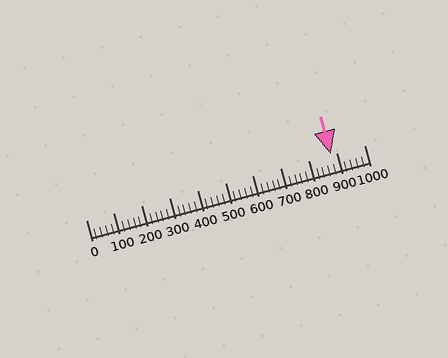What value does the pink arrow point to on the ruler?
The pink arrow points to approximately 880.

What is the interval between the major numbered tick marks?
The major tick marks are spaced 100 units apart.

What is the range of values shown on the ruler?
The ruler shows values from 0 to 1000.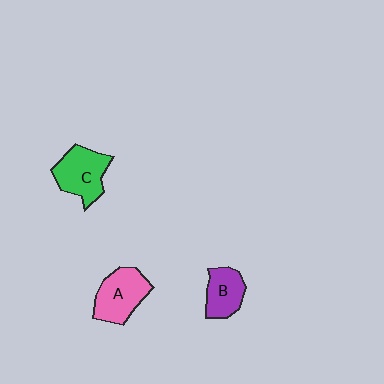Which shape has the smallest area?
Shape B (purple).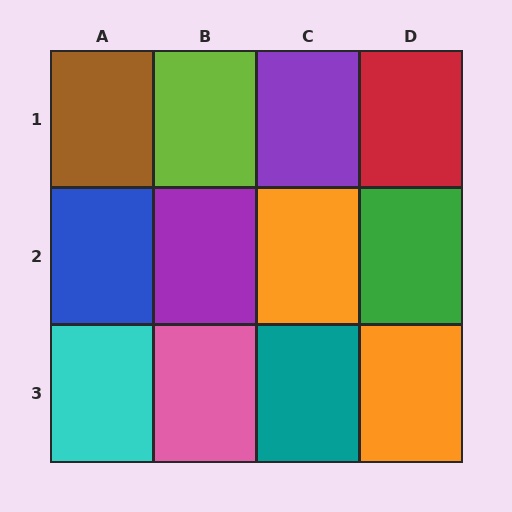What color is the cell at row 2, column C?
Orange.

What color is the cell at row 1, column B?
Lime.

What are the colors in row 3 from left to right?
Cyan, pink, teal, orange.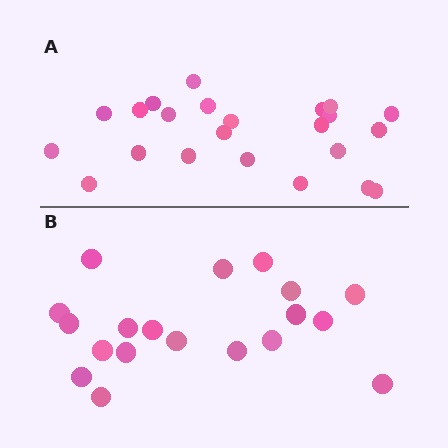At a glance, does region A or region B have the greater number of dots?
Region A (the top region) has more dots.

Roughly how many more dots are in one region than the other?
Region A has about 4 more dots than region B.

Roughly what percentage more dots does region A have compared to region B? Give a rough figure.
About 20% more.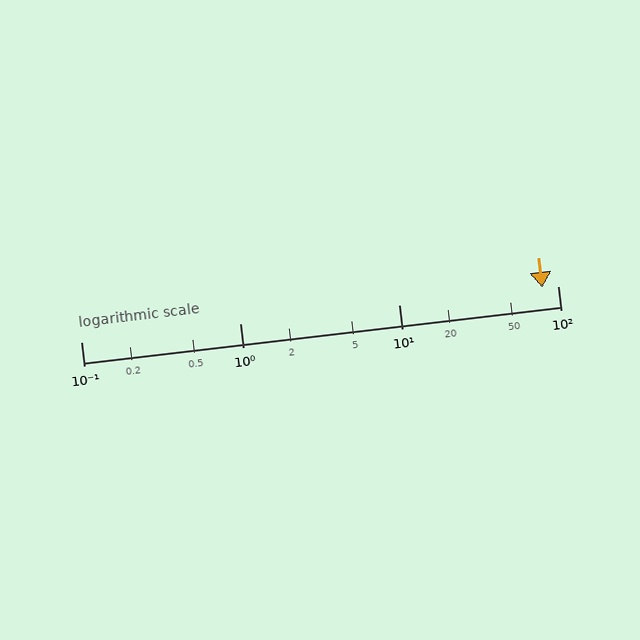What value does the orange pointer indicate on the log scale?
The pointer indicates approximately 80.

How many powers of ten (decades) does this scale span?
The scale spans 3 decades, from 0.1 to 100.